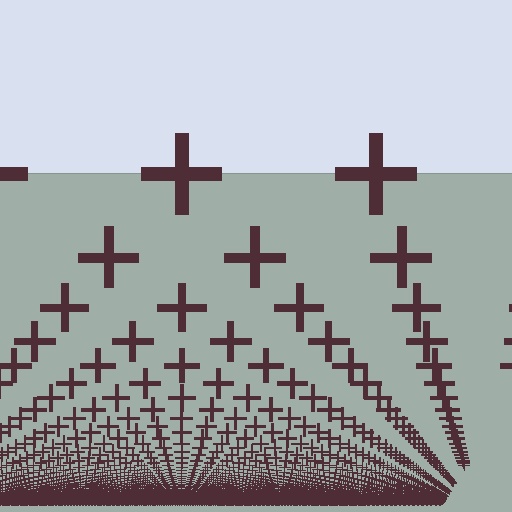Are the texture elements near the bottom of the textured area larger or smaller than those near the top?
Smaller. The gradient is inverted — elements near the bottom are smaller and denser.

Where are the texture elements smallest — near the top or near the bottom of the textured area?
Near the bottom.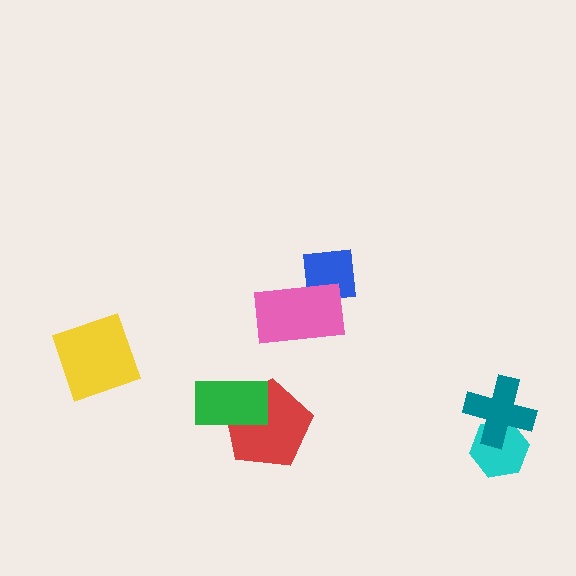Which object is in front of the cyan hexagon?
The teal cross is in front of the cyan hexagon.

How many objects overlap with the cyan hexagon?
1 object overlaps with the cyan hexagon.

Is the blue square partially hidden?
Yes, it is partially covered by another shape.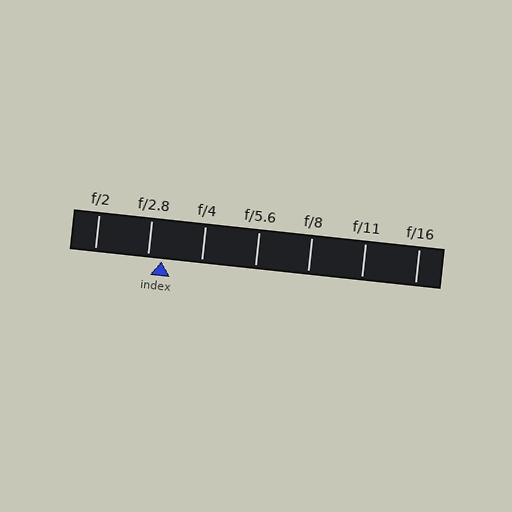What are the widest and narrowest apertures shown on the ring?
The widest aperture shown is f/2 and the narrowest is f/16.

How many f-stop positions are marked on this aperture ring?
There are 7 f-stop positions marked.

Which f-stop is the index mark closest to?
The index mark is closest to f/2.8.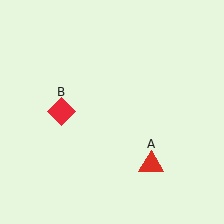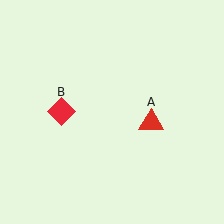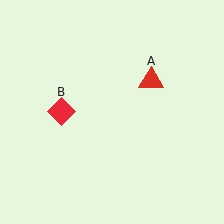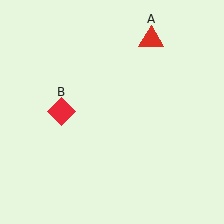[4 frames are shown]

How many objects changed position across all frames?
1 object changed position: red triangle (object A).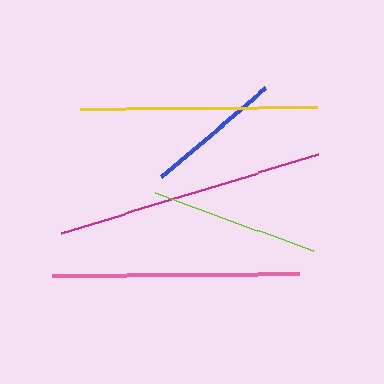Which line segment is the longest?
The magenta line is the longest at approximately 269 pixels.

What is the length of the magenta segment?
The magenta segment is approximately 269 pixels long.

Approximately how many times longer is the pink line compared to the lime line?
The pink line is approximately 1.5 times the length of the lime line.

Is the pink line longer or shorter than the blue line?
The pink line is longer than the blue line.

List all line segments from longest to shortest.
From longest to shortest: magenta, pink, yellow, lime, blue.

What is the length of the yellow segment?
The yellow segment is approximately 237 pixels long.